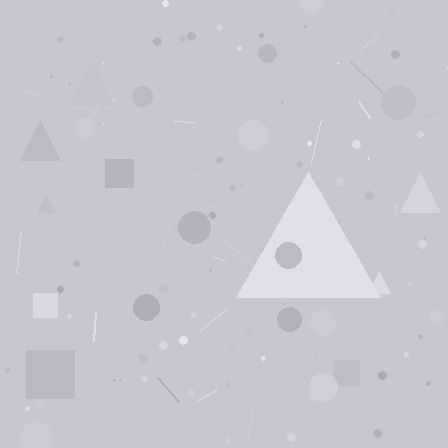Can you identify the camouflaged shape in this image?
The camouflaged shape is a triangle.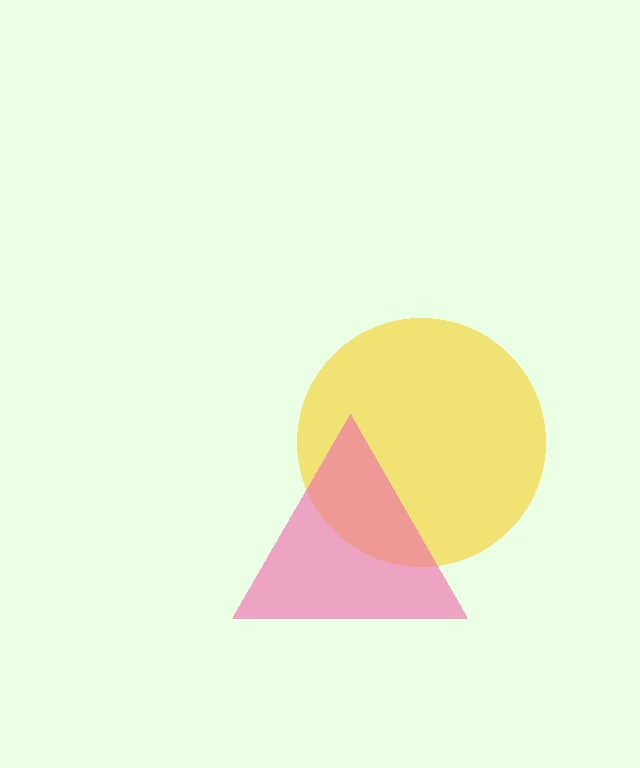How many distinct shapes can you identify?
There are 2 distinct shapes: a yellow circle, a pink triangle.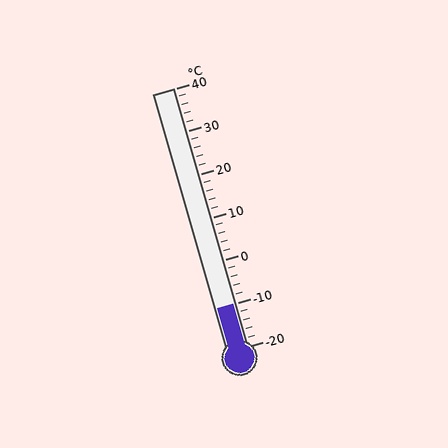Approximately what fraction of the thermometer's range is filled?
The thermometer is filled to approximately 15% of its range.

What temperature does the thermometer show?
The thermometer shows approximately -10°C.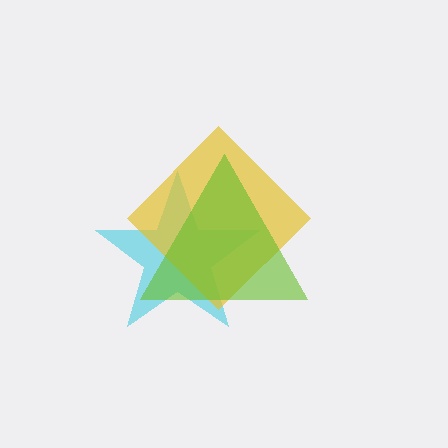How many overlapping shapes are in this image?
There are 3 overlapping shapes in the image.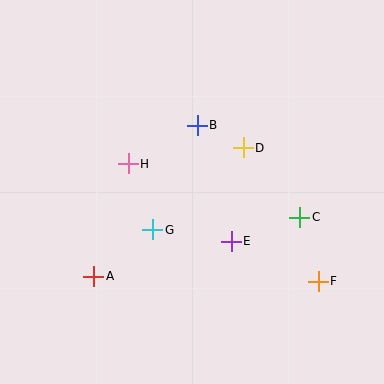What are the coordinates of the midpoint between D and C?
The midpoint between D and C is at (272, 182).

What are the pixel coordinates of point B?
Point B is at (197, 125).